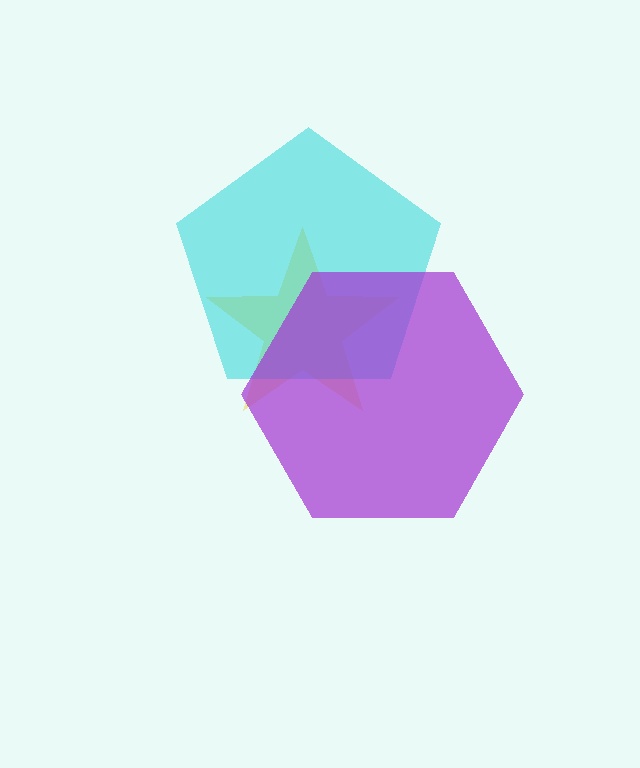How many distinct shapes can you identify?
There are 3 distinct shapes: a yellow star, a cyan pentagon, a purple hexagon.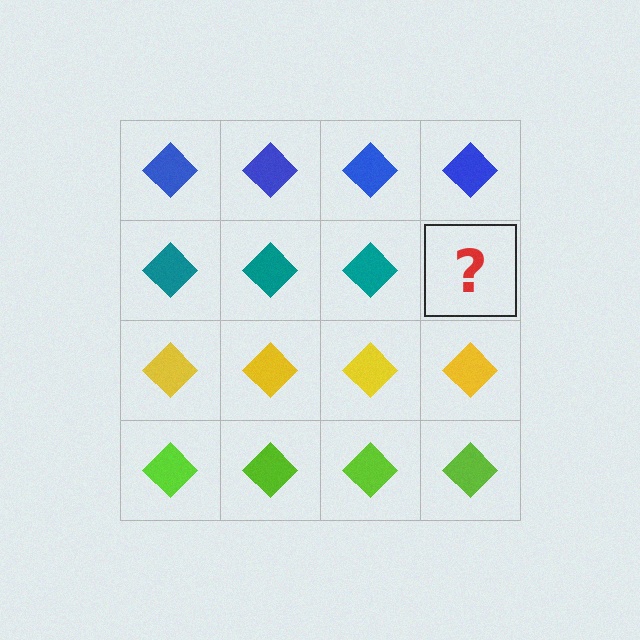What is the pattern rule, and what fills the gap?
The rule is that each row has a consistent color. The gap should be filled with a teal diamond.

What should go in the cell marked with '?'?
The missing cell should contain a teal diamond.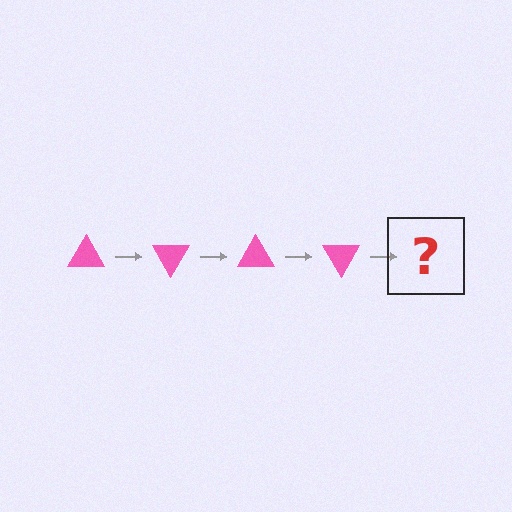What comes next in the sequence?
The next element should be a pink triangle rotated 240 degrees.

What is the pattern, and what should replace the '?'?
The pattern is that the triangle rotates 60 degrees each step. The '?' should be a pink triangle rotated 240 degrees.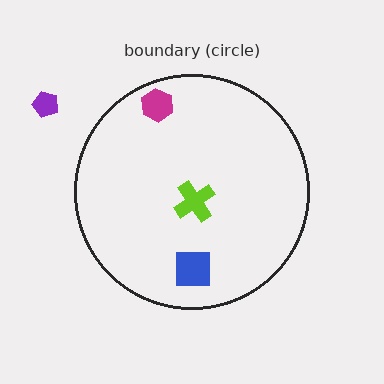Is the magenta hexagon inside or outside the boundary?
Inside.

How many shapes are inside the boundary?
3 inside, 1 outside.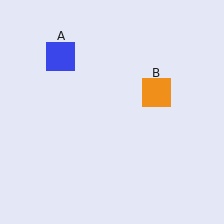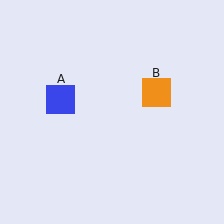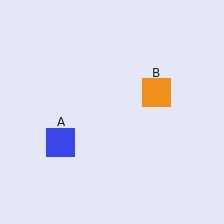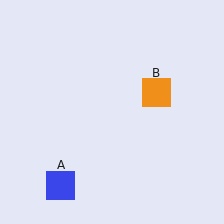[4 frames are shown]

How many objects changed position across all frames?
1 object changed position: blue square (object A).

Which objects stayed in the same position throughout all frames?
Orange square (object B) remained stationary.